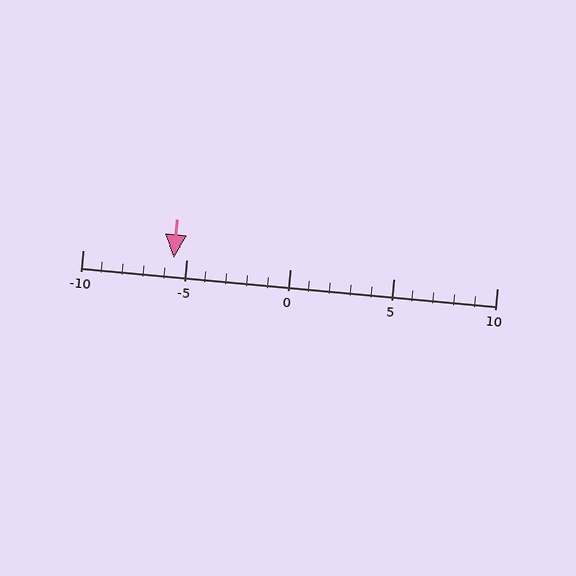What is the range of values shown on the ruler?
The ruler shows values from -10 to 10.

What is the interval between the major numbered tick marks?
The major tick marks are spaced 5 units apart.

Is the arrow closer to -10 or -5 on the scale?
The arrow is closer to -5.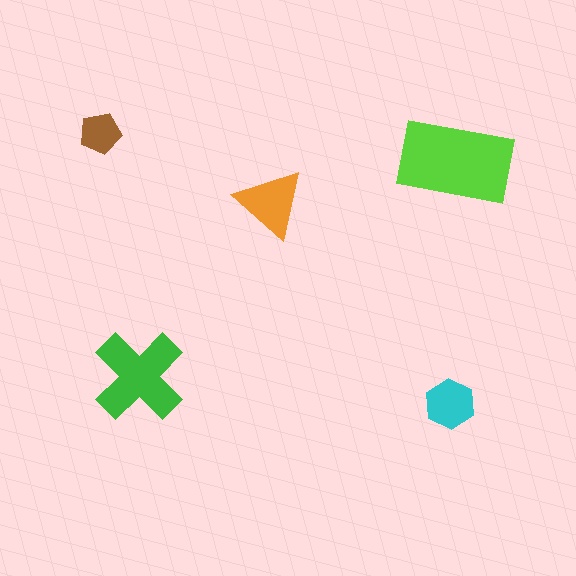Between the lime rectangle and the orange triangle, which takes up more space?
The lime rectangle.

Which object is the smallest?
The brown pentagon.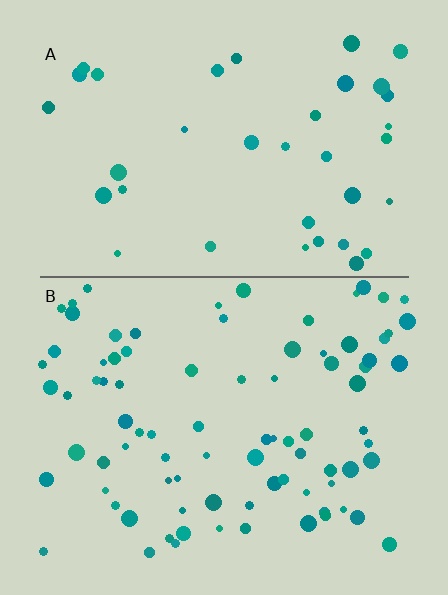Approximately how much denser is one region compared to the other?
Approximately 2.3× — region B over region A.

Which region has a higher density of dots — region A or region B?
B (the bottom).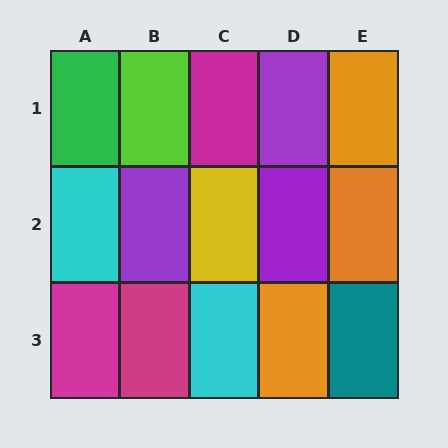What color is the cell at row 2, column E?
Orange.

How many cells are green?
1 cell is green.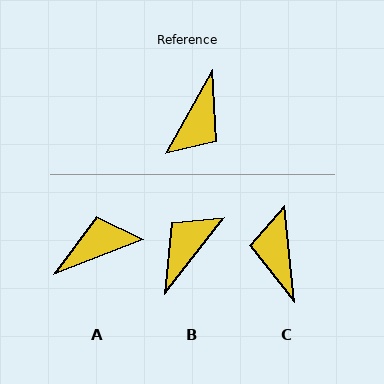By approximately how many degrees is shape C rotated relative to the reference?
Approximately 145 degrees clockwise.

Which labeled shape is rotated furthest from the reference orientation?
B, about 171 degrees away.